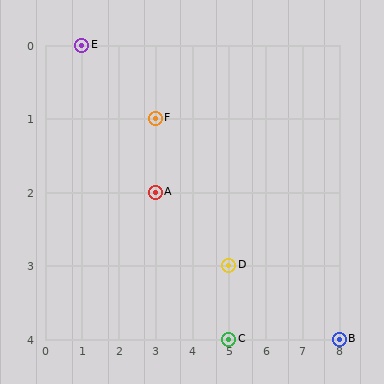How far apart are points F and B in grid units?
Points F and B are 5 columns and 3 rows apart (about 5.8 grid units diagonally).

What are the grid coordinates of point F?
Point F is at grid coordinates (3, 1).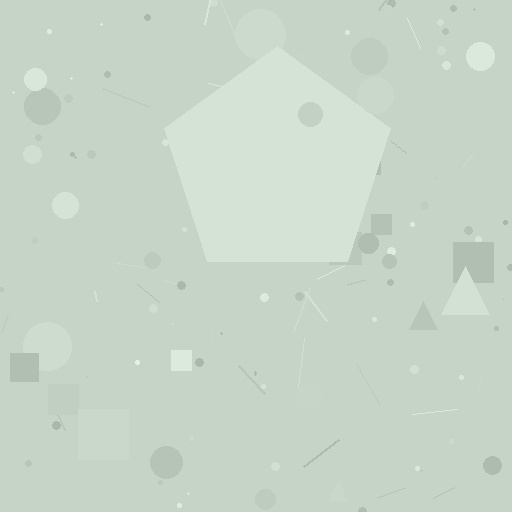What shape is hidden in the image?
A pentagon is hidden in the image.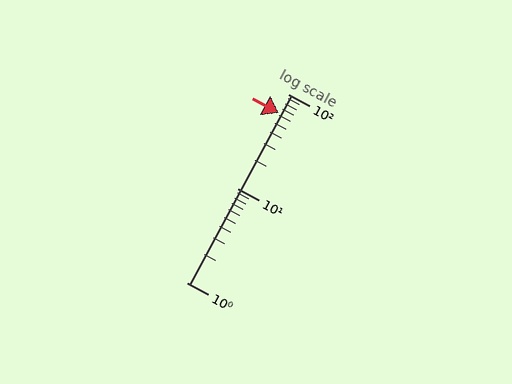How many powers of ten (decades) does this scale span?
The scale spans 2 decades, from 1 to 100.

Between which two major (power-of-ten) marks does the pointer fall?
The pointer is between 10 and 100.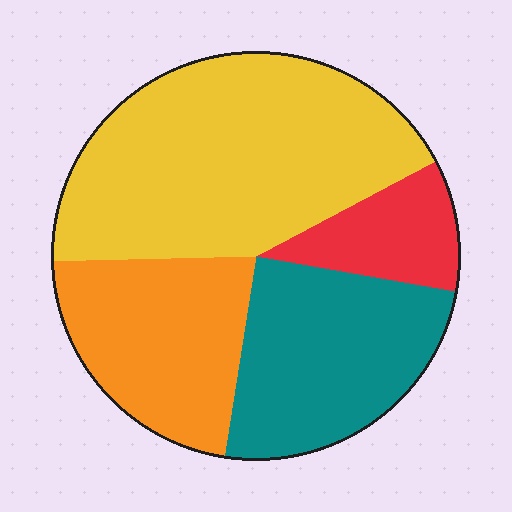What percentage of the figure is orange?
Orange covers 22% of the figure.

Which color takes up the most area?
Yellow, at roughly 45%.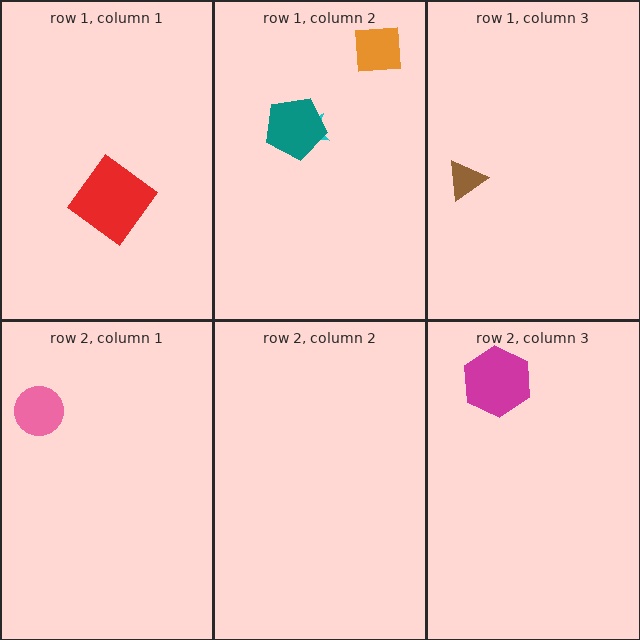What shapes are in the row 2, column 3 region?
The magenta hexagon.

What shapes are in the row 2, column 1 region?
The pink circle.